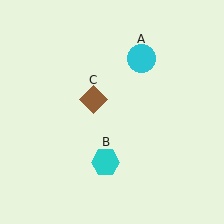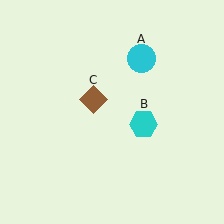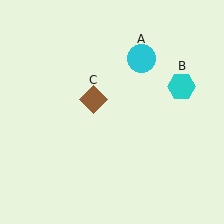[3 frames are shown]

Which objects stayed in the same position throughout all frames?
Cyan circle (object A) and brown diamond (object C) remained stationary.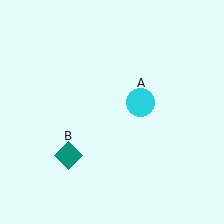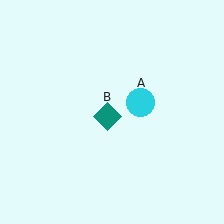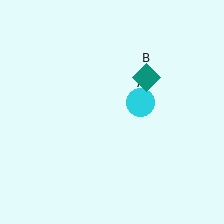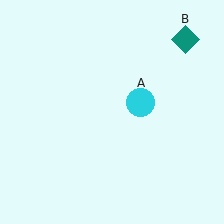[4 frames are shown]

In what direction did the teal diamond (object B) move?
The teal diamond (object B) moved up and to the right.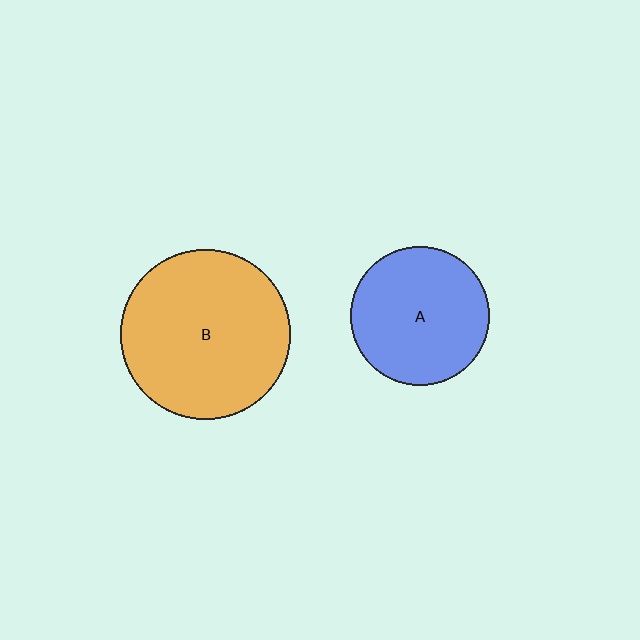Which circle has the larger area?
Circle B (orange).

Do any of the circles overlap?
No, none of the circles overlap.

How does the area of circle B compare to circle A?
Approximately 1.5 times.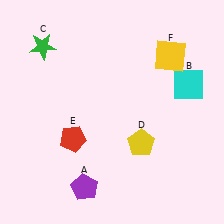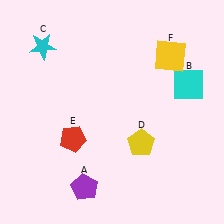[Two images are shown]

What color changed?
The star (C) changed from green in Image 1 to cyan in Image 2.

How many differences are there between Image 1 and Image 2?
There is 1 difference between the two images.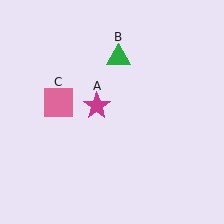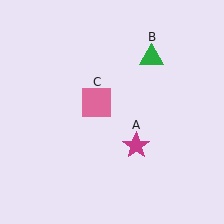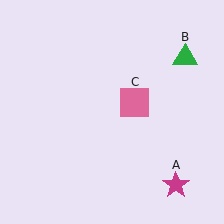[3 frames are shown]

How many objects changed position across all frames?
3 objects changed position: magenta star (object A), green triangle (object B), pink square (object C).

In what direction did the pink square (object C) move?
The pink square (object C) moved right.